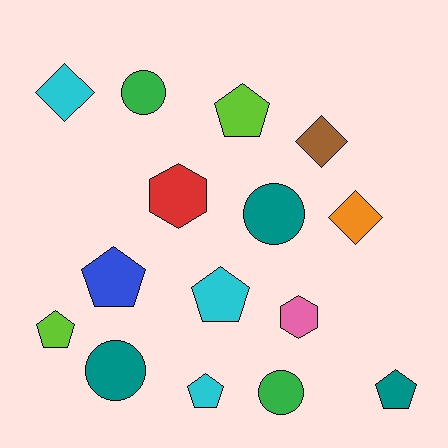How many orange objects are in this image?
There is 1 orange object.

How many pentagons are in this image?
There are 6 pentagons.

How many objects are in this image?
There are 15 objects.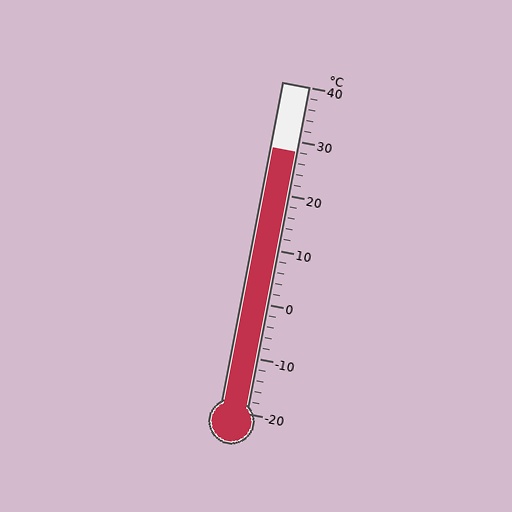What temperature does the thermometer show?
The thermometer shows approximately 28°C.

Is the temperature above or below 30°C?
The temperature is below 30°C.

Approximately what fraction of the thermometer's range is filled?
The thermometer is filled to approximately 80% of its range.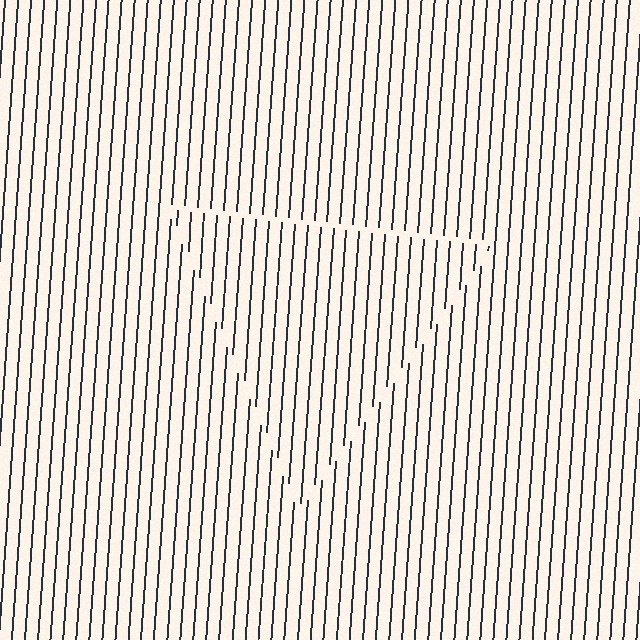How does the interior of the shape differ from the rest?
The interior of the shape contains the same grating, shifted by half a period — the contour is defined by the phase discontinuity where line-ends from the inner and outer gratings abut.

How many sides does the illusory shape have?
3 sides — the line-ends trace a triangle.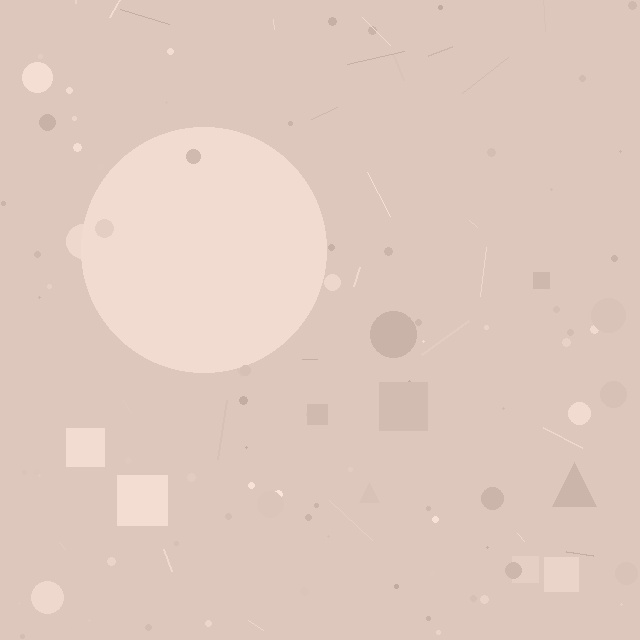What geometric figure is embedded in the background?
A circle is embedded in the background.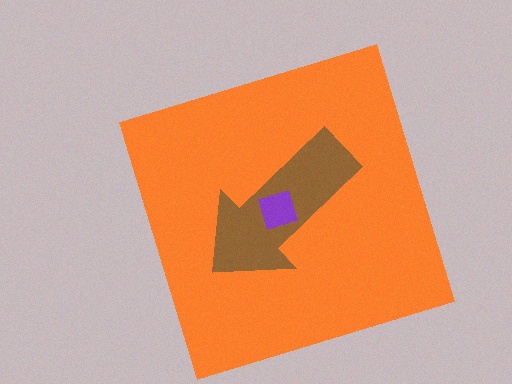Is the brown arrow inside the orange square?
Yes.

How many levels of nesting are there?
3.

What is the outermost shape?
The orange square.